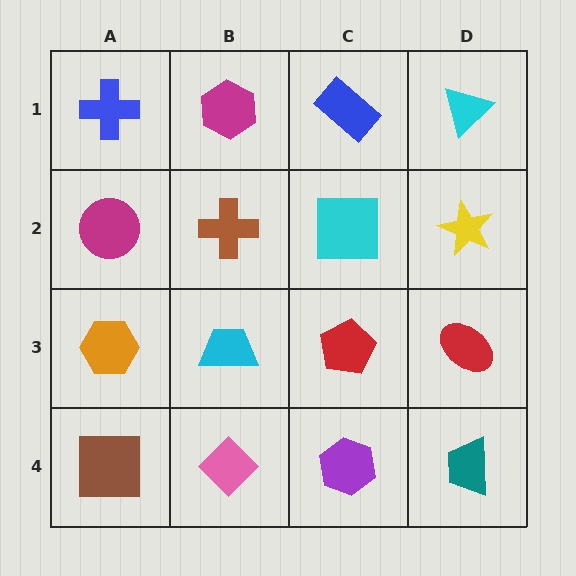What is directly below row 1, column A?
A magenta circle.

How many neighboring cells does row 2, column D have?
3.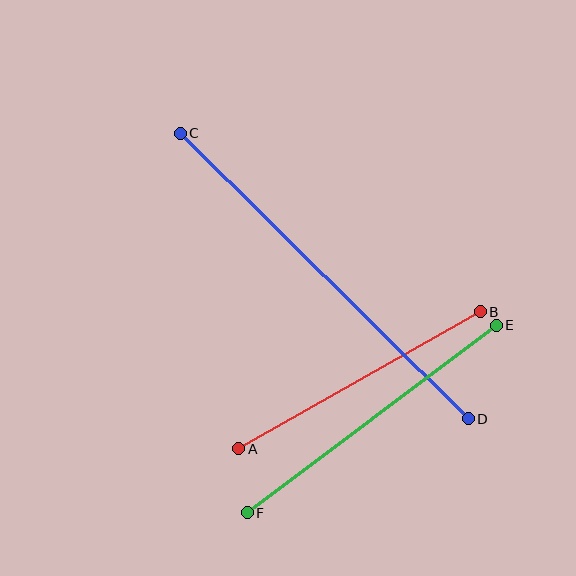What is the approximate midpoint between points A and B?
The midpoint is at approximately (359, 380) pixels.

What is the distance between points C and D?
The distance is approximately 405 pixels.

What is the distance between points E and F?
The distance is approximately 312 pixels.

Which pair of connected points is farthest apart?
Points C and D are farthest apart.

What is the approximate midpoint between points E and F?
The midpoint is at approximately (372, 419) pixels.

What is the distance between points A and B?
The distance is approximately 277 pixels.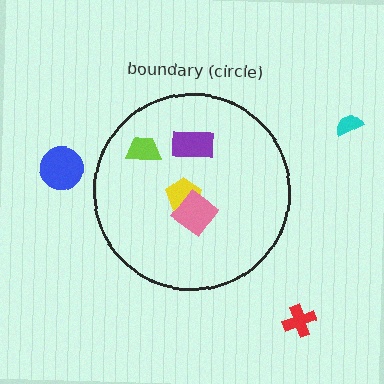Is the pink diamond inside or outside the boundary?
Inside.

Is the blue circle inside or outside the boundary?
Outside.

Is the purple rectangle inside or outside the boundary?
Inside.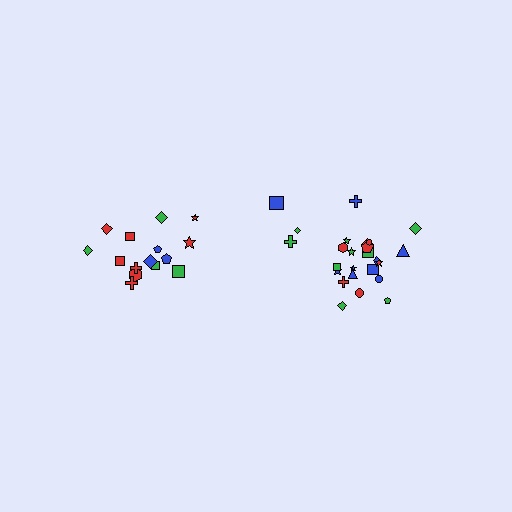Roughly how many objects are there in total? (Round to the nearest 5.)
Roughly 40 objects in total.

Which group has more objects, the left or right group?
The right group.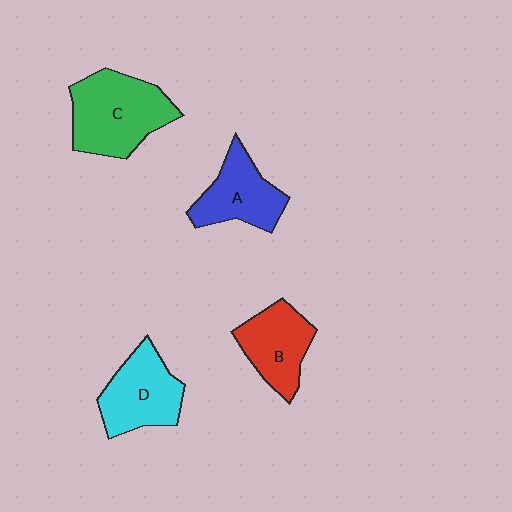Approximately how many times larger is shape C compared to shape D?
Approximately 1.3 times.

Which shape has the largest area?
Shape C (green).